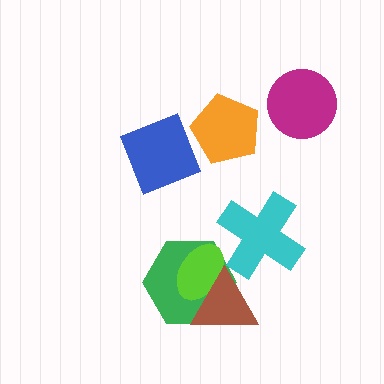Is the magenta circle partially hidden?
No, no other shape covers it.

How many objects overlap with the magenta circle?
0 objects overlap with the magenta circle.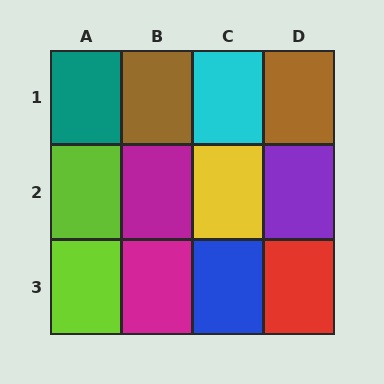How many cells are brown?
2 cells are brown.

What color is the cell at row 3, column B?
Magenta.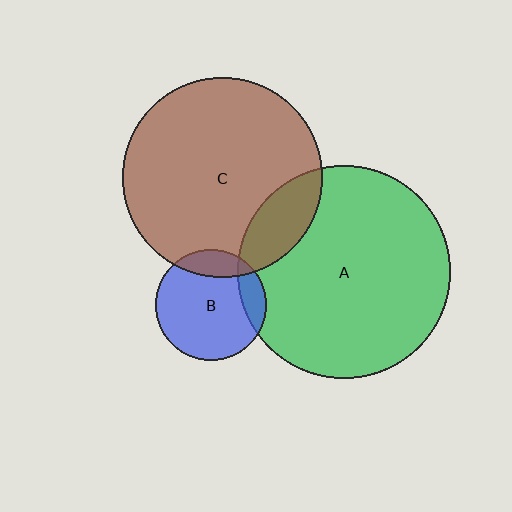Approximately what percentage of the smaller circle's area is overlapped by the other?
Approximately 15%.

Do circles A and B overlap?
Yes.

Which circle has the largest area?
Circle A (green).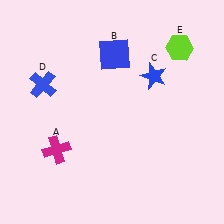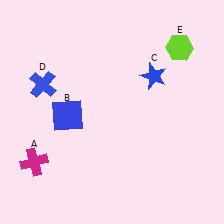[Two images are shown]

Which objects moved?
The objects that moved are: the magenta cross (A), the blue square (B).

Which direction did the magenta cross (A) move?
The magenta cross (A) moved left.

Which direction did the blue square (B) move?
The blue square (B) moved down.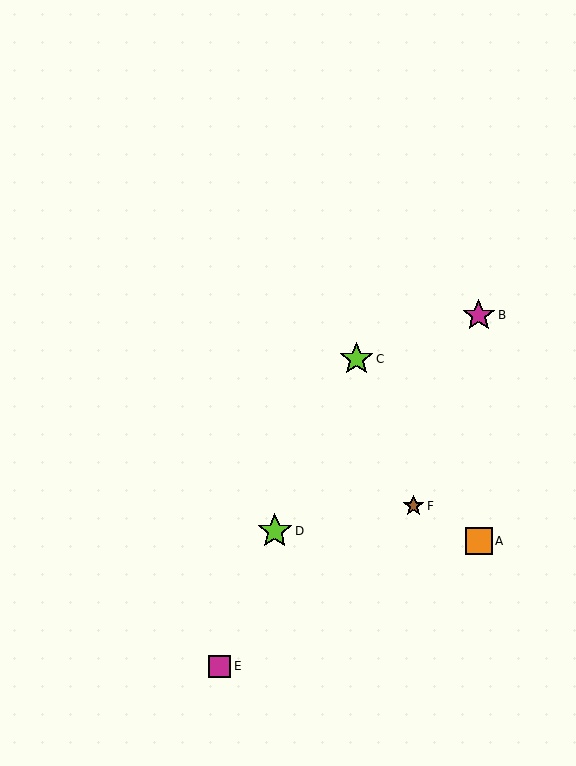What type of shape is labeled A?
Shape A is an orange square.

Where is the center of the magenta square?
The center of the magenta square is at (220, 666).